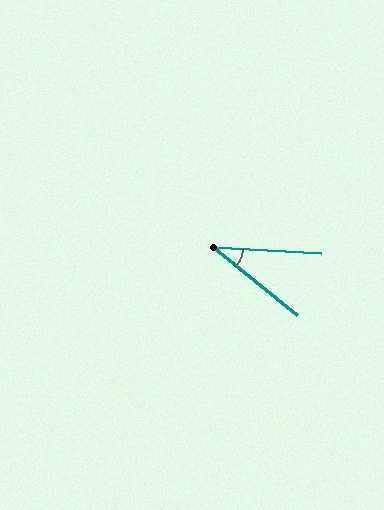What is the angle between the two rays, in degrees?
Approximately 36 degrees.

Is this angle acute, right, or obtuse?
It is acute.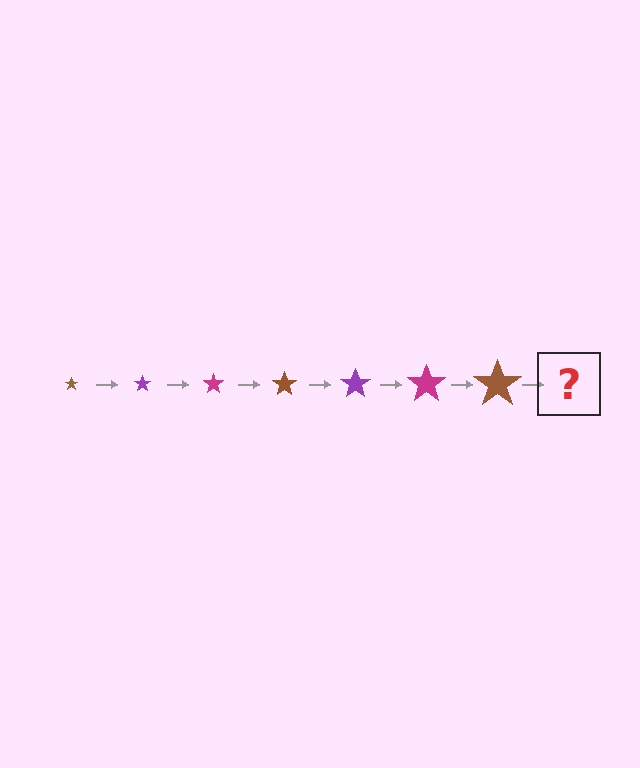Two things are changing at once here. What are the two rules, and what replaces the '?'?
The two rules are that the star grows larger each step and the color cycles through brown, purple, and magenta. The '?' should be a purple star, larger than the previous one.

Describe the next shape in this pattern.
It should be a purple star, larger than the previous one.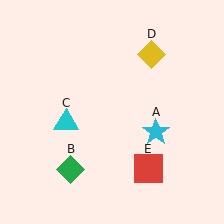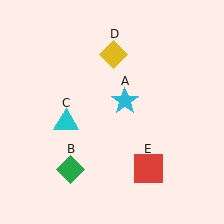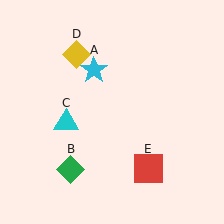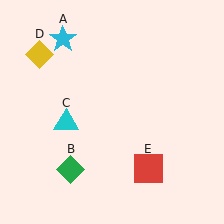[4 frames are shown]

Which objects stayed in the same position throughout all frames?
Green diamond (object B) and cyan triangle (object C) and red square (object E) remained stationary.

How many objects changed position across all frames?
2 objects changed position: cyan star (object A), yellow diamond (object D).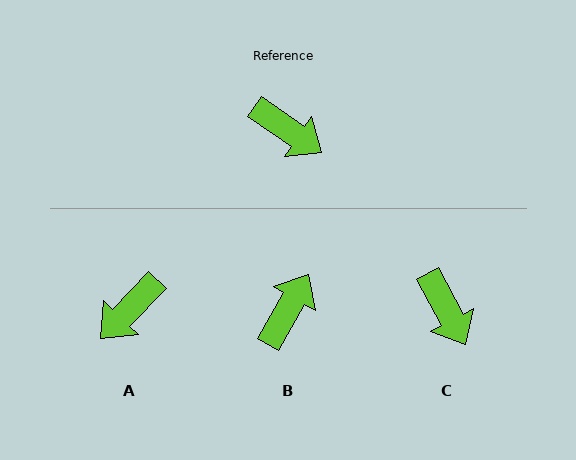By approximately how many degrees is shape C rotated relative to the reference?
Approximately 27 degrees clockwise.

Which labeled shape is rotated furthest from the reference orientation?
A, about 100 degrees away.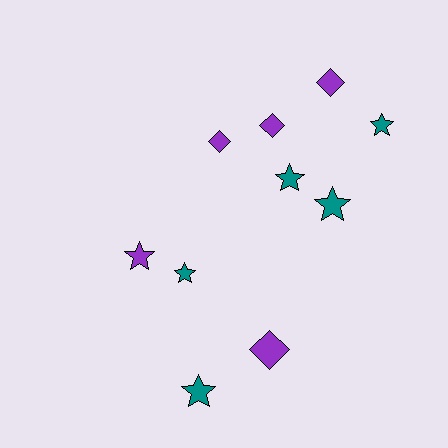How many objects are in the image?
There are 10 objects.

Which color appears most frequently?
Teal, with 5 objects.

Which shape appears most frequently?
Star, with 6 objects.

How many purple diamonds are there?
There are 4 purple diamonds.